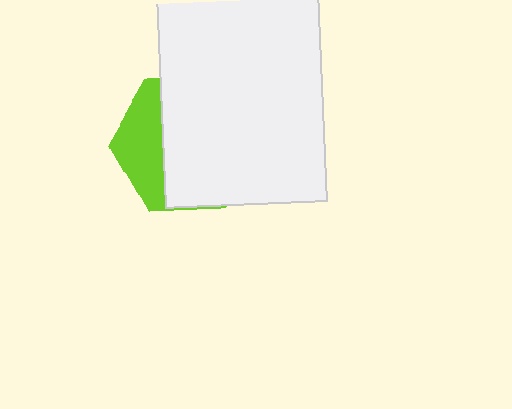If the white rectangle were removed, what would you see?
You would see the complete lime hexagon.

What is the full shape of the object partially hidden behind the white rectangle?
The partially hidden object is a lime hexagon.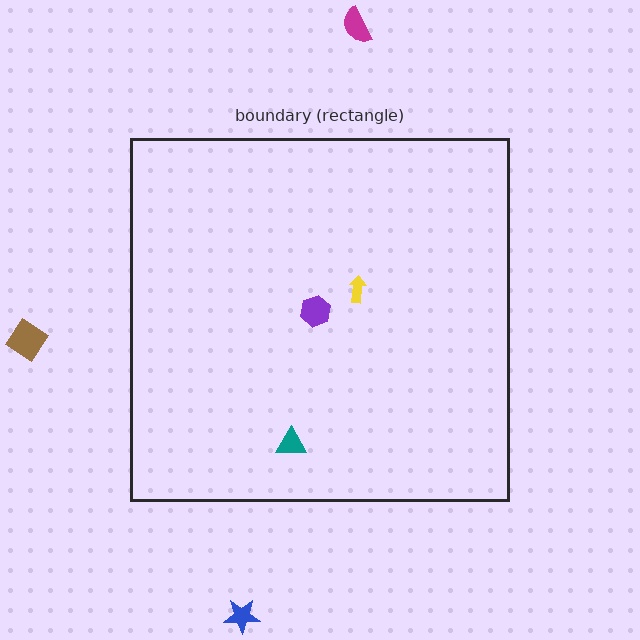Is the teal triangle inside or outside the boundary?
Inside.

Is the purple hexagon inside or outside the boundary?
Inside.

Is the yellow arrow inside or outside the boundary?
Inside.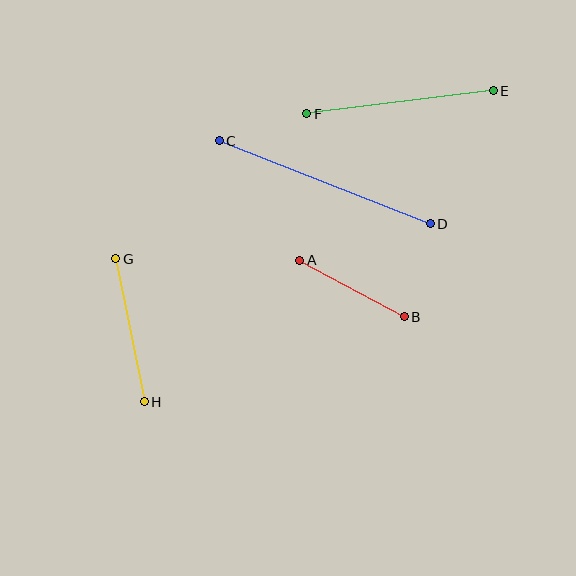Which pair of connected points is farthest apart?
Points C and D are farthest apart.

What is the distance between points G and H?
The distance is approximately 146 pixels.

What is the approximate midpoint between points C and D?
The midpoint is at approximately (325, 182) pixels.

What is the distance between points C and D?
The distance is approximately 227 pixels.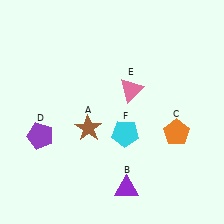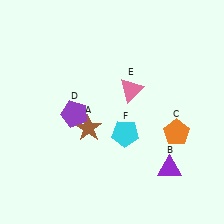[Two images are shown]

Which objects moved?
The objects that moved are: the purple triangle (B), the purple pentagon (D).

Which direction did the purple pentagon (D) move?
The purple pentagon (D) moved right.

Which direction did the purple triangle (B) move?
The purple triangle (B) moved right.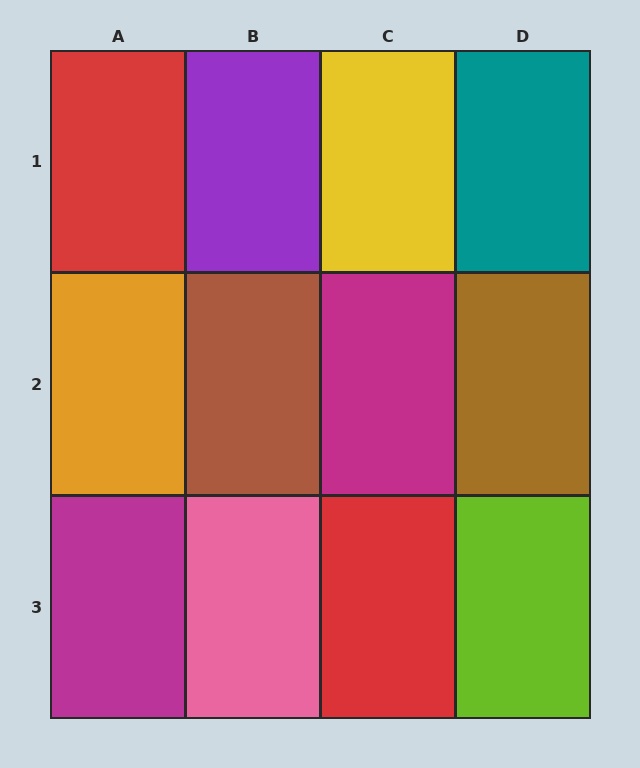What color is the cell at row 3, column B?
Pink.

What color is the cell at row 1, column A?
Red.